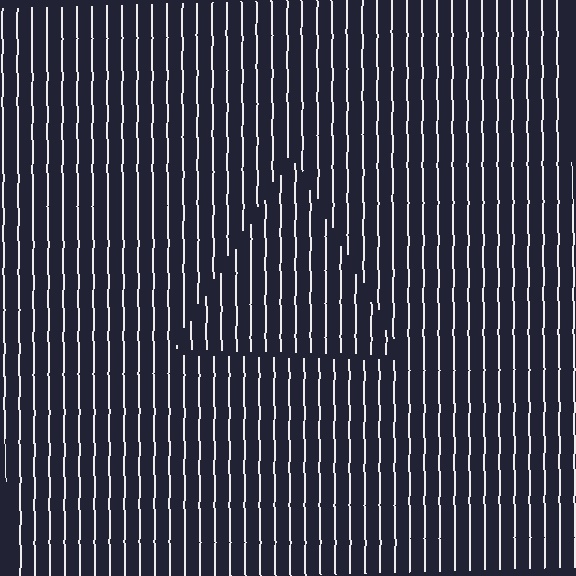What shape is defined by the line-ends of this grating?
An illusory triangle. The interior of the shape contains the same grating, shifted by half a period — the contour is defined by the phase discontinuity where line-ends from the inner and outer gratings abut.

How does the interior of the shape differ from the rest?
The interior of the shape contains the same grating, shifted by half a period — the contour is defined by the phase discontinuity where line-ends from the inner and outer gratings abut.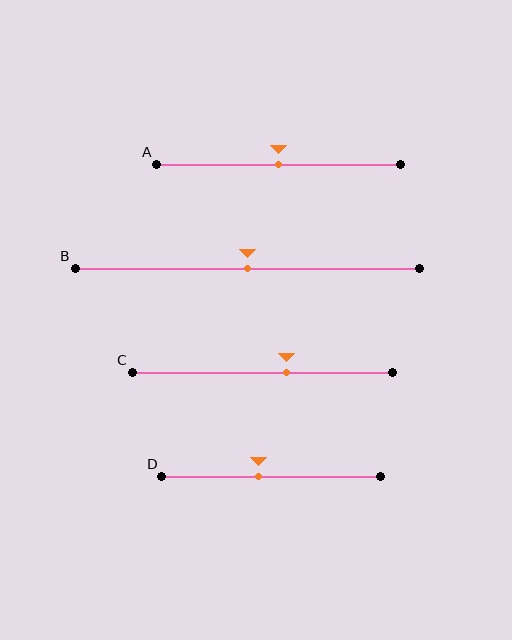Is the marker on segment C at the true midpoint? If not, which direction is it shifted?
No, the marker on segment C is shifted to the right by about 9% of the segment length.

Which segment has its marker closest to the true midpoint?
Segment A has its marker closest to the true midpoint.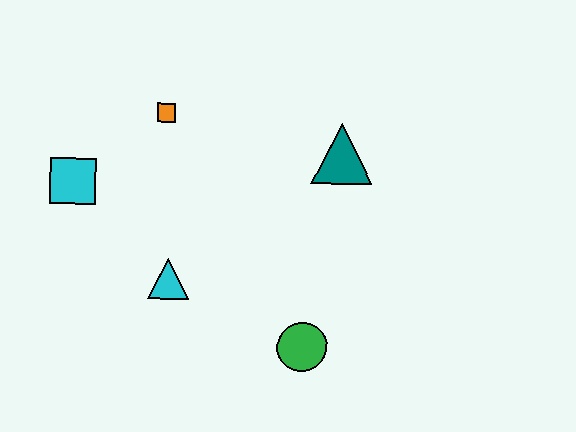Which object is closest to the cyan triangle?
The cyan square is closest to the cyan triangle.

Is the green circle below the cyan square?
Yes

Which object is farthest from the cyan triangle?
The teal triangle is farthest from the cyan triangle.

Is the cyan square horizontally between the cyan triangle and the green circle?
No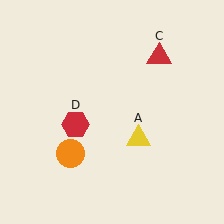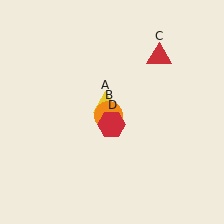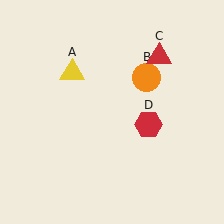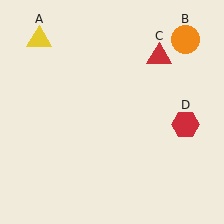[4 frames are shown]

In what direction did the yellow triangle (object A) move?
The yellow triangle (object A) moved up and to the left.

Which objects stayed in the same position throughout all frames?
Red triangle (object C) remained stationary.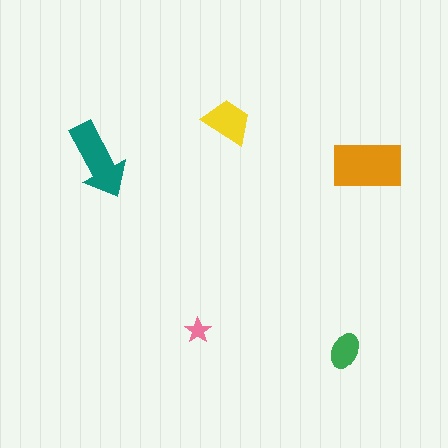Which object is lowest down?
The green ellipse is bottommost.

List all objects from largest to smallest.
The orange rectangle, the teal arrow, the yellow trapezoid, the green ellipse, the pink star.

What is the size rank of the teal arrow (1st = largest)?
2nd.